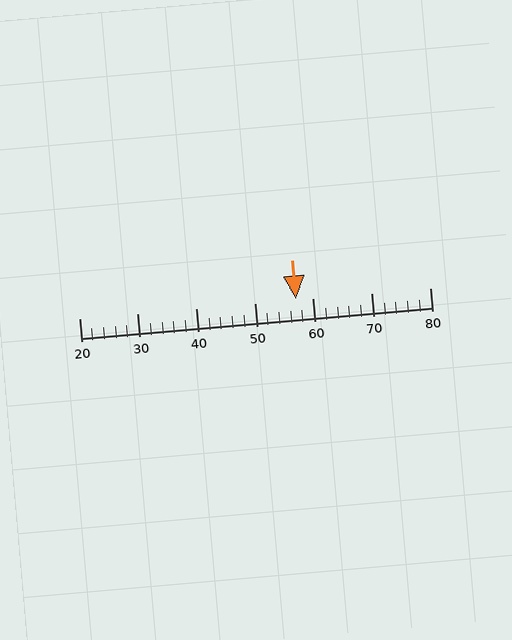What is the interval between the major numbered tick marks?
The major tick marks are spaced 10 units apart.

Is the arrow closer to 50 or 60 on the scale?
The arrow is closer to 60.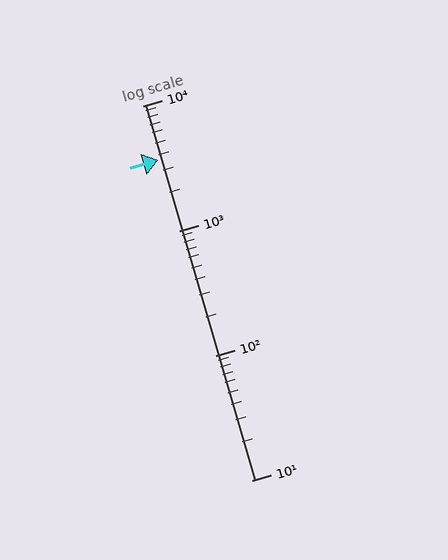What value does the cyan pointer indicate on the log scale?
The pointer indicates approximately 3700.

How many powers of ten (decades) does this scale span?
The scale spans 3 decades, from 10 to 10000.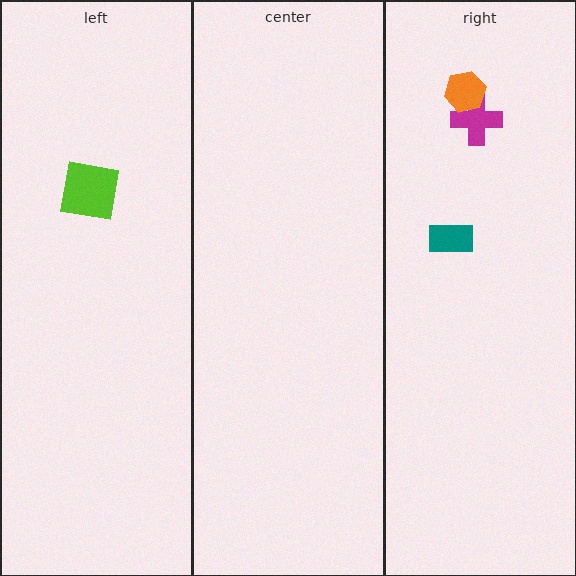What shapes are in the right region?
The magenta cross, the orange hexagon, the teal rectangle.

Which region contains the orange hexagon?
The right region.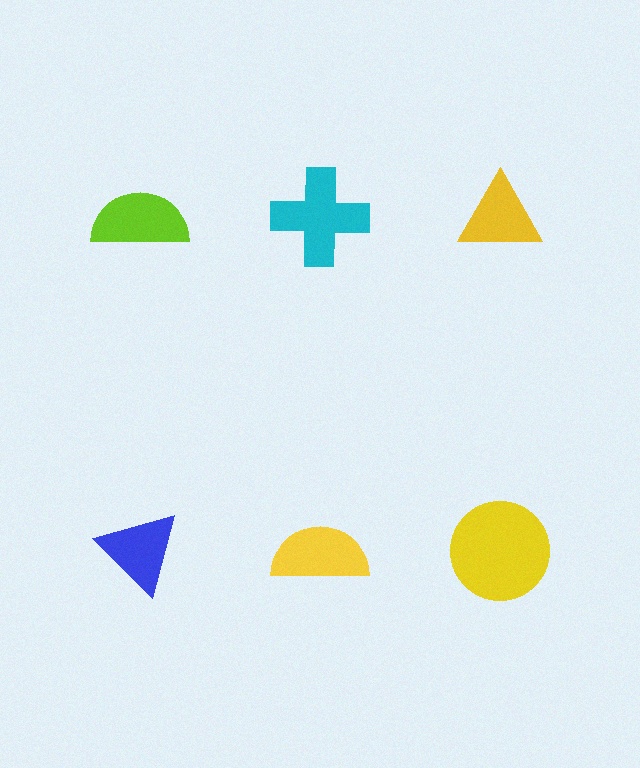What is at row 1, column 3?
A yellow triangle.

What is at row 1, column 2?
A cyan cross.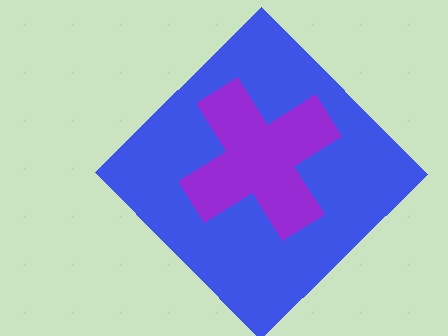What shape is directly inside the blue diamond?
The purple cross.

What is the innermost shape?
The purple cross.